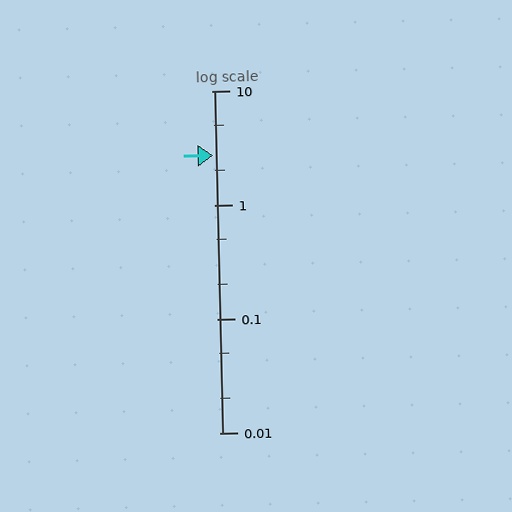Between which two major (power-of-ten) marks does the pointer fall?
The pointer is between 1 and 10.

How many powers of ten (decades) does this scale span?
The scale spans 3 decades, from 0.01 to 10.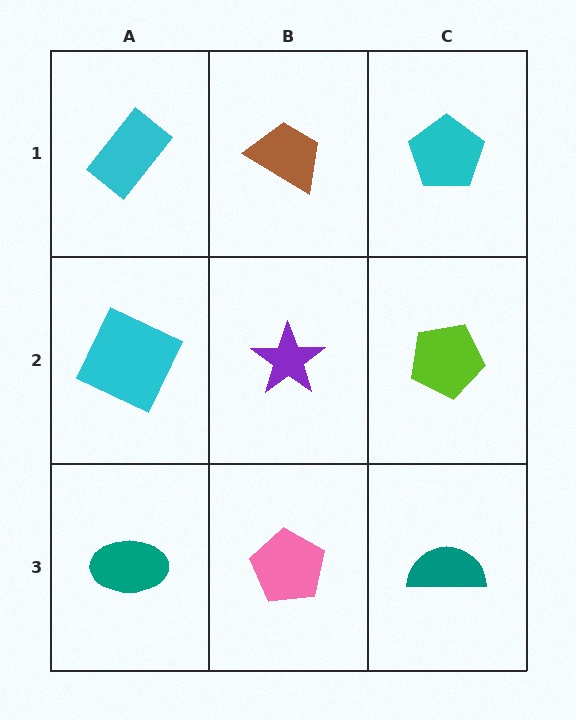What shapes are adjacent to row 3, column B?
A purple star (row 2, column B), a teal ellipse (row 3, column A), a teal semicircle (row 3, column C).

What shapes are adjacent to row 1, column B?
A purple star (row 2, column B), a cyan rectangle (row 1, column A), a cyan pentagon (row 1, column C).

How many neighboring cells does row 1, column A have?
2.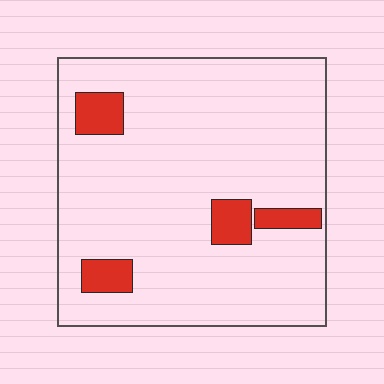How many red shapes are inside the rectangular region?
4.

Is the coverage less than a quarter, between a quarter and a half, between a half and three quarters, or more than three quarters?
Less than a quarter.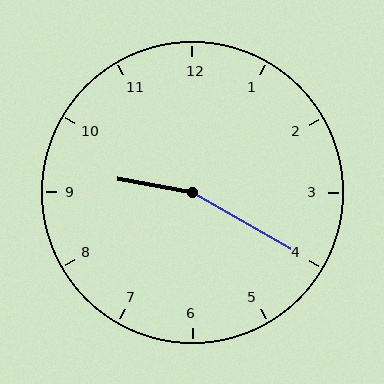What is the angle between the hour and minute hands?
Approximately 160 degrees.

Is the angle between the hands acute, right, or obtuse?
It is obtuse.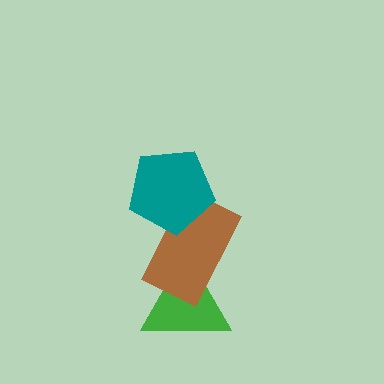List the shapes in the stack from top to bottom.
From top to bottom: the teal pentagon, the brown rectangle, the green triangle.